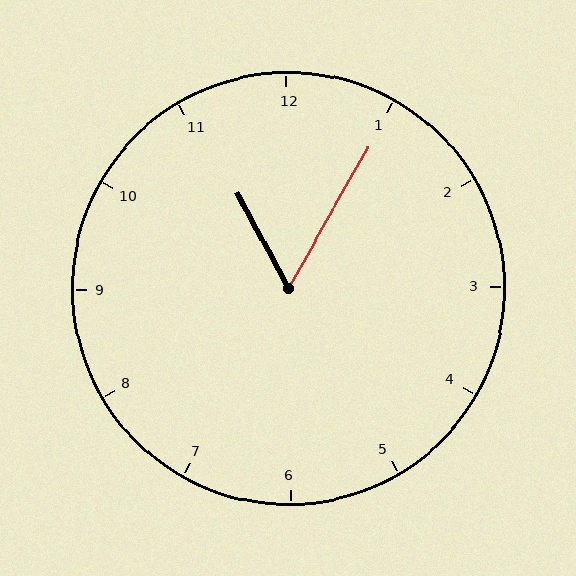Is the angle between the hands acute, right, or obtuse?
It is acute.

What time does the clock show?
11:05.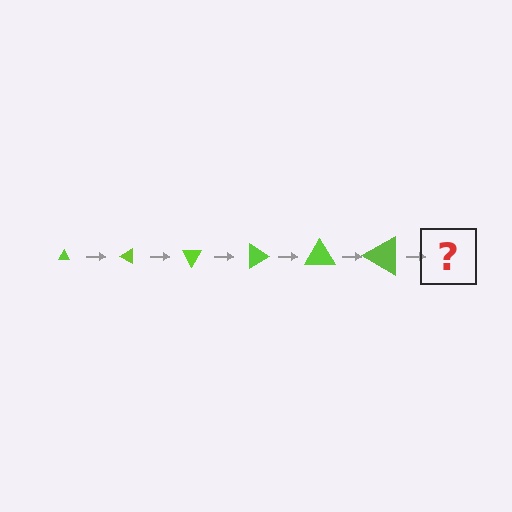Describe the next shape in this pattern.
It should be a triangle, larger than the previous one and rotated 180 degrees from the start.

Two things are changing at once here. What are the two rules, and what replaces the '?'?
The two rules are that the triangle grows larger each step and it rotates 30 degrees each step. The '?' should be a triangle, larger than the previous one and rotated 180 degrees from the start.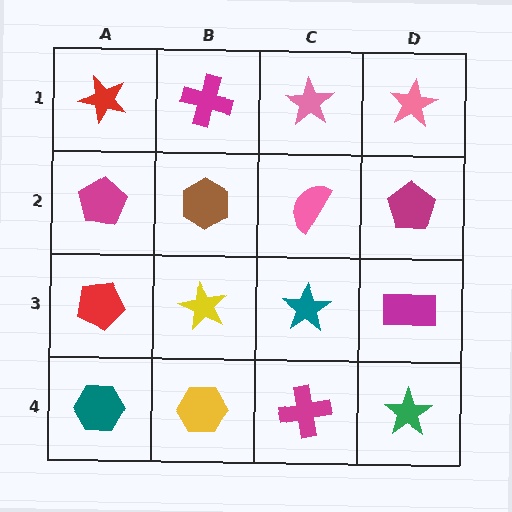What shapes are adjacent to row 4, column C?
A teal star (row 3, column C), a yellow hexagon (row 4, column B), a green star (row 4, column D).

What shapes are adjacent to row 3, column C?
A pink semicircle (row 2, column C), a magenta cross (row 4, column C), a yellow star (row 3, column B), a magenta rectangle (row 3, column D).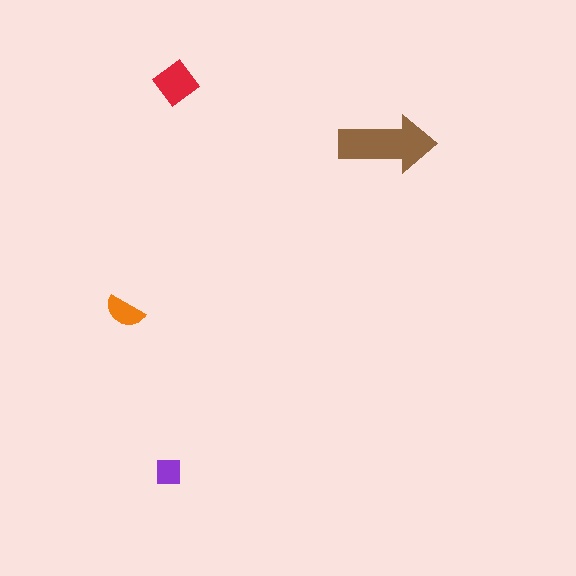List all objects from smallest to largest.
The purple square, the orange semicircle, the red diamond, the brown arrow.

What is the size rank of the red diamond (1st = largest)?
2nd.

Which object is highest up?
The red diamond is topmost.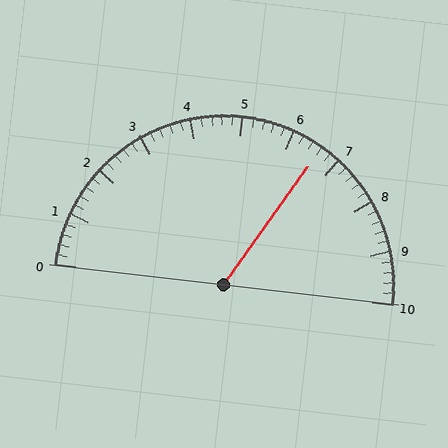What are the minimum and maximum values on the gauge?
The gauge ranges from 0 to 10.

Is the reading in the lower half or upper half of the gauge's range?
The reading is in the upper half of the range (0 to 10).